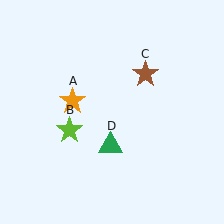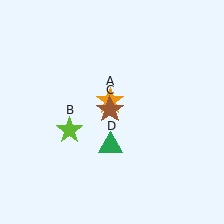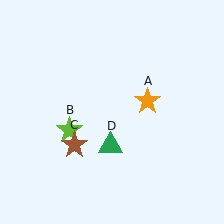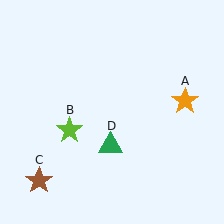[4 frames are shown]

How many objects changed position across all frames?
2 objects changed position: orange star (object A), brown star (object C).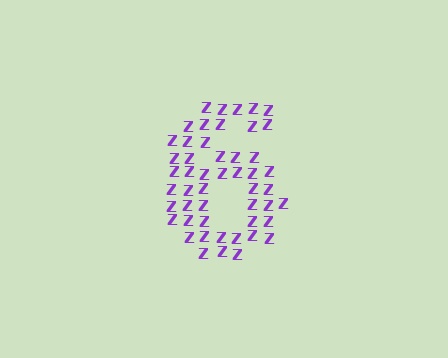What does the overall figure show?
The overall figure shows the digit 6.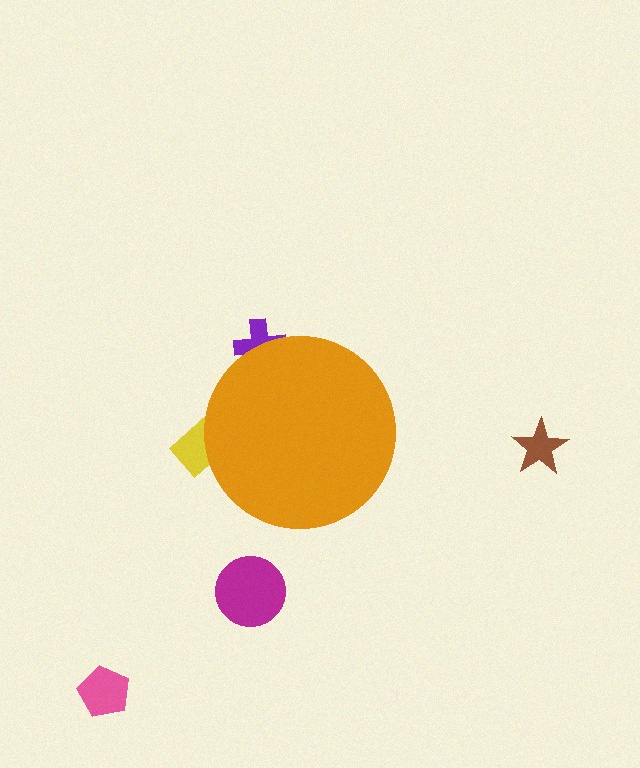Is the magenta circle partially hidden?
No, the magenta circle is fully visible.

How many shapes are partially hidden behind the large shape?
2 shapes are partially hidden.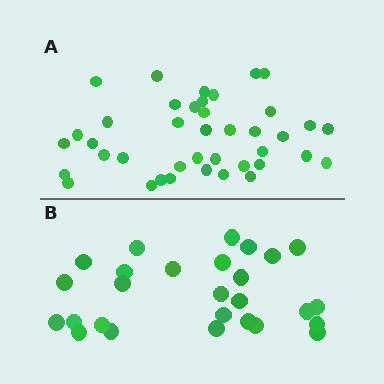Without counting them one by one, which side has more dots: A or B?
Region A (the top region) has more dots.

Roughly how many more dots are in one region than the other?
Region A has approximately 15 more dots than region B.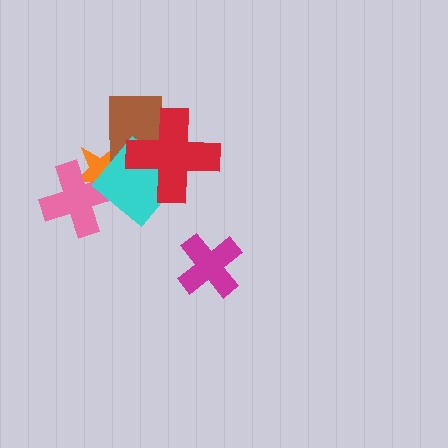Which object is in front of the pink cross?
The cyan diamond is in front of the pink cross.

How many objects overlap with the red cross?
2 objects overlap with the red cross.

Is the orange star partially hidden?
Yes, it is partially covered by another shape.